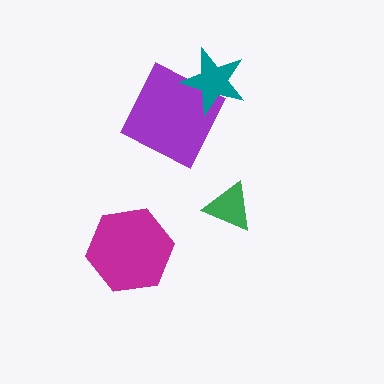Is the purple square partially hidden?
Yes, it is partially covered by another shape.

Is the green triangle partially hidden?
No, no other shape covers it.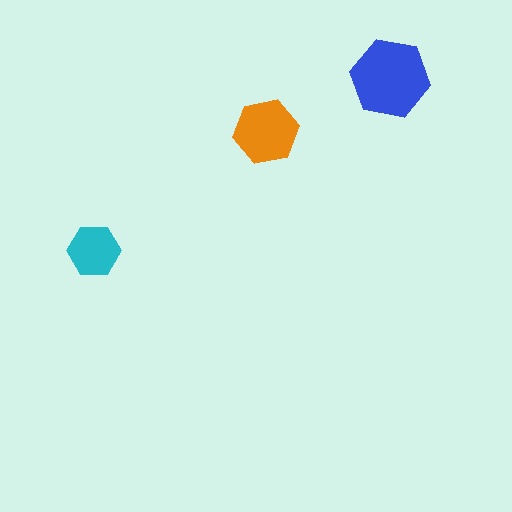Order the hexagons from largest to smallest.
the blue one, the orange one, the cyan one.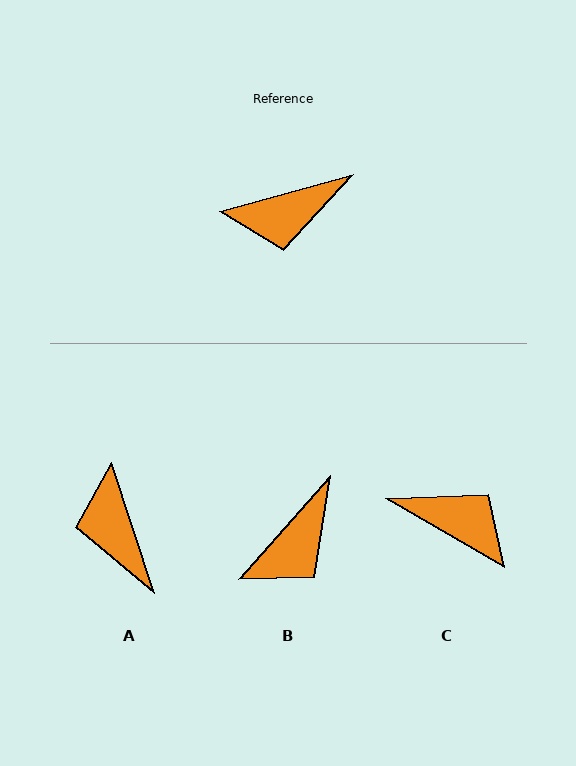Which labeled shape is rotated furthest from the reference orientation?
C, about 134 degrees away.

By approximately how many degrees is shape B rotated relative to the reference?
Approximately 33 degrees counter-clockwise.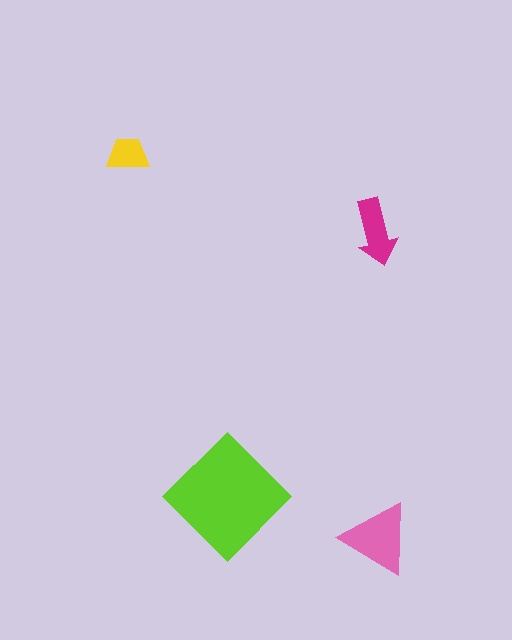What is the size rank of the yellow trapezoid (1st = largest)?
4th.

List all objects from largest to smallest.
The lime diamond, the pink triangle, the magenta arrow, the yellow trapezoid.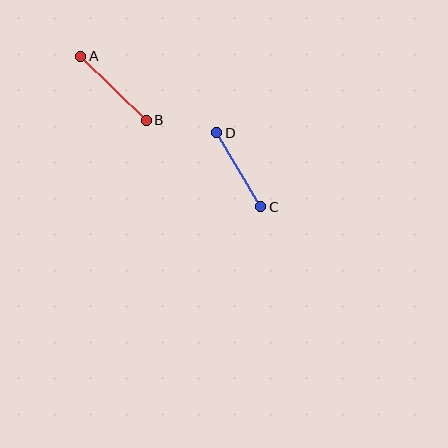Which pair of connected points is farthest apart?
Points A and B are farthest apart.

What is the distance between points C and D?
The distance is approximately 86 pixels.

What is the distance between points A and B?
The distance is approximately 92 pixels.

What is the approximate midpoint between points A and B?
The midpoint is at approximately (113, 88) pixels.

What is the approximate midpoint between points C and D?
The midpoint is at approximately (239, 170) pixels.